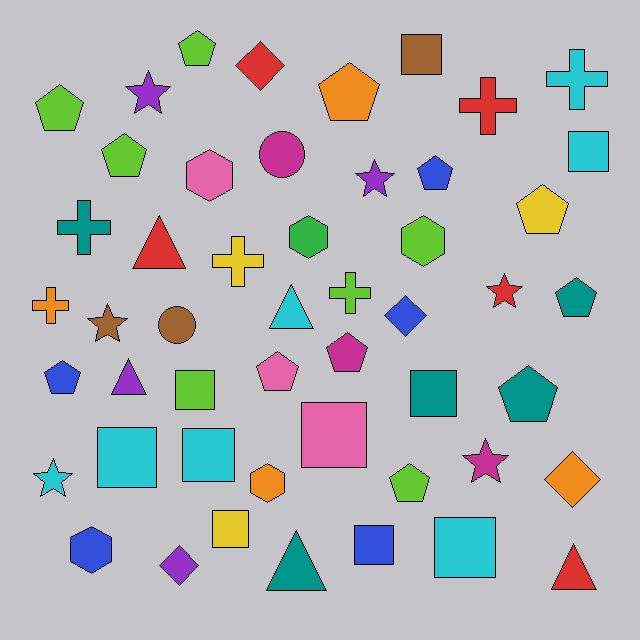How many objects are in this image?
There are 50 objects.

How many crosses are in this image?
There are 6 crosses.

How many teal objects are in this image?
There are 5 teal objects.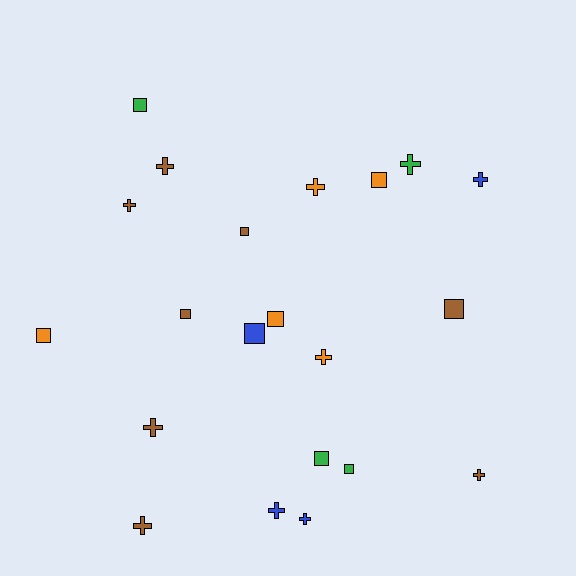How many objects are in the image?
There are 21 objects.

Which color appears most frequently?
Brown, with 8 objects.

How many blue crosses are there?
There are 3 blue crosses.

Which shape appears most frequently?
Cross, with 11 objects.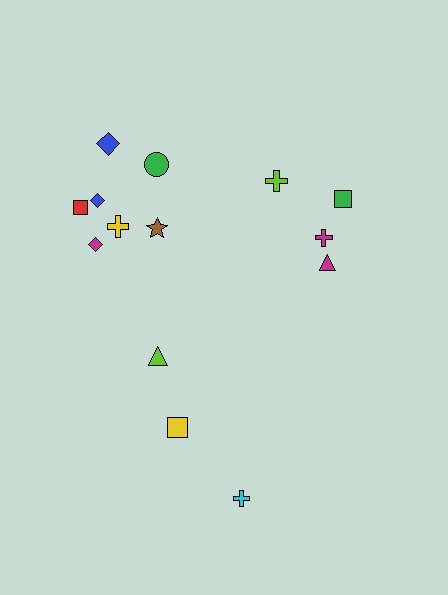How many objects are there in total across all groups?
There are 14 objects.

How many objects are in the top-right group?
There are 4 objects.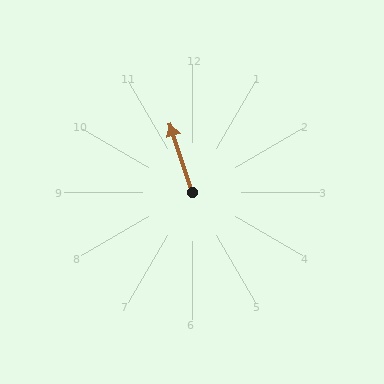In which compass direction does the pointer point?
North.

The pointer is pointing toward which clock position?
Roughly 11 o'clock.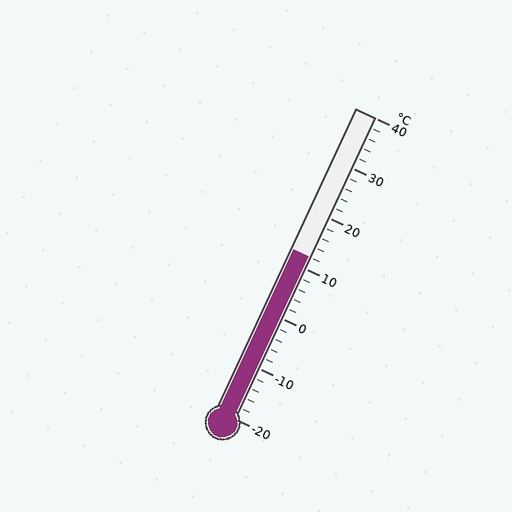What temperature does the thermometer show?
The thermometer shows approximately 12°C.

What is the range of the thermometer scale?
The thermometer scale ranges from -20°C to 40°C.